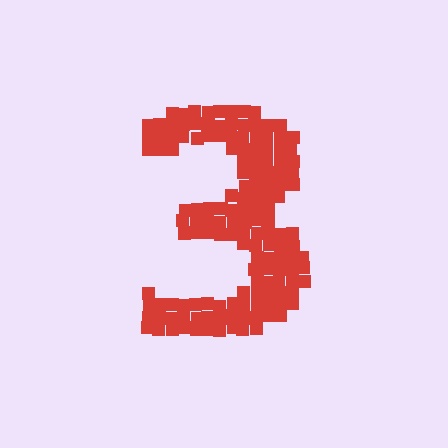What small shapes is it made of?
It is made of small squares.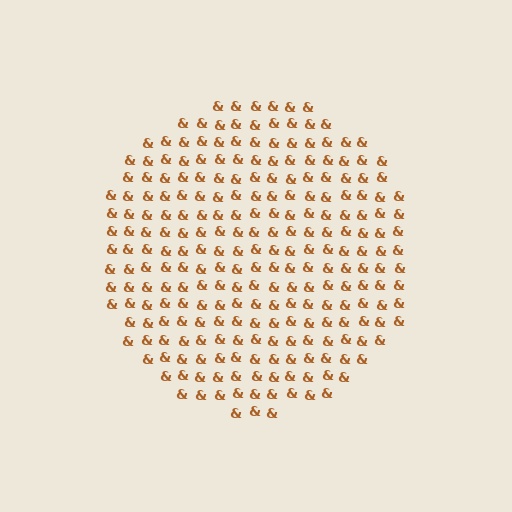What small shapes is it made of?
It is made of small ampersands.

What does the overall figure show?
The overall figure shows a circle.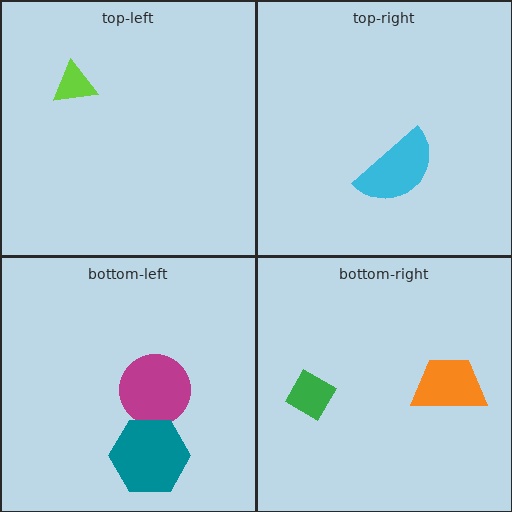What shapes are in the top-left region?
The lime triangle.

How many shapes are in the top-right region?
1.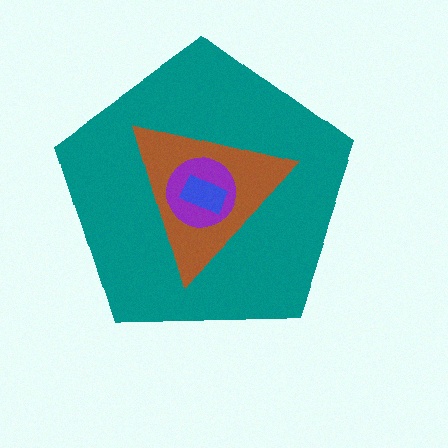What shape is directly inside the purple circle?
The blue rectangle.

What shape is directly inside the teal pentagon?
The brown triangle.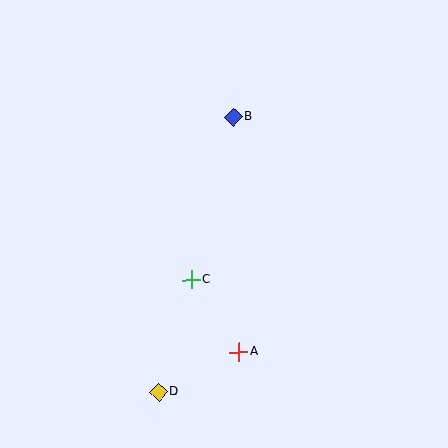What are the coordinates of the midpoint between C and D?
The midpoint between C and D is at (175, 336).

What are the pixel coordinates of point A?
Point A is at (239, 352).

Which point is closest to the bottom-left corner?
Point D is closest to the bottom-left corner.